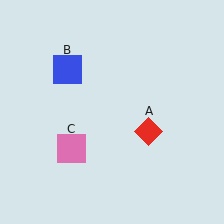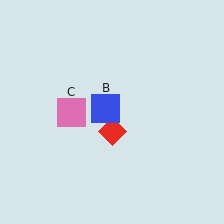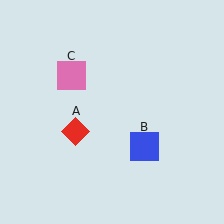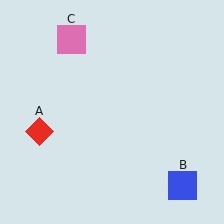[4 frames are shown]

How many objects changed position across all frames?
3 objects changed position: red diamond (object A), blue square (object B), pink square (object C).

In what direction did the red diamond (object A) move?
The red diamond (object A) moved left.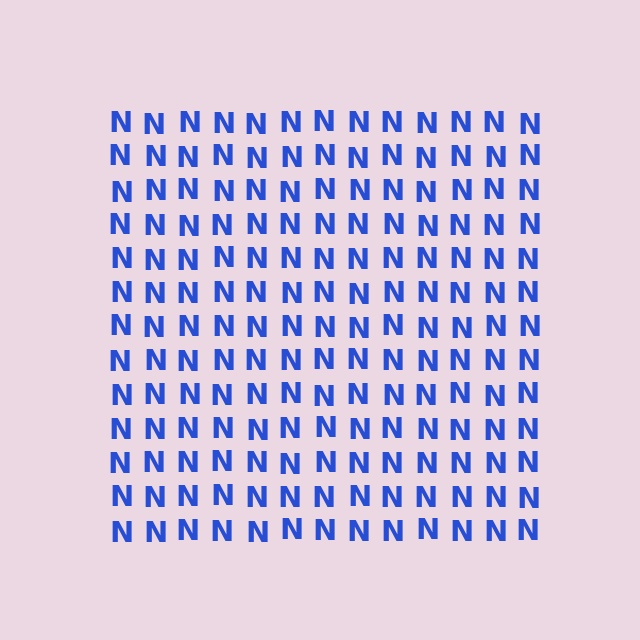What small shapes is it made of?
It is made of small letter N's.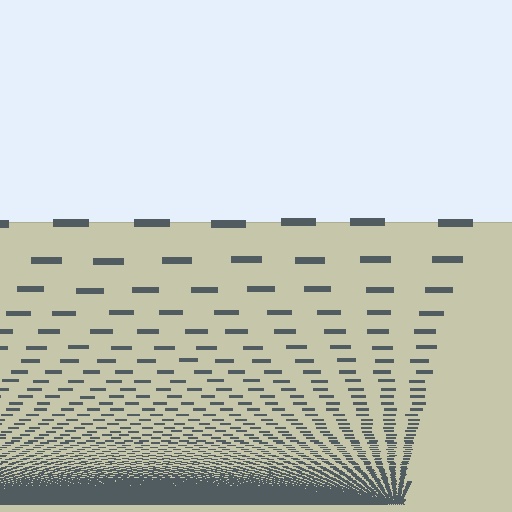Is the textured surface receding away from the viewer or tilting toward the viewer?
The surface appears to tilt toward the viewer. Texture elements get larger and sparser toward the top.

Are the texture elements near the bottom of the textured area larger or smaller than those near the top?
Smaller. The gradient is inverted — elements near the bottom are smaller and denser.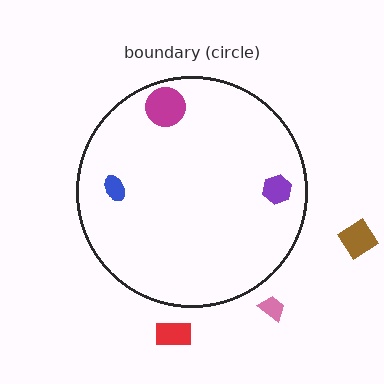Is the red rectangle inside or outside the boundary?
Outside.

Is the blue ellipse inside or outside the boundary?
Inside.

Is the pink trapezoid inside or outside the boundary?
Outside.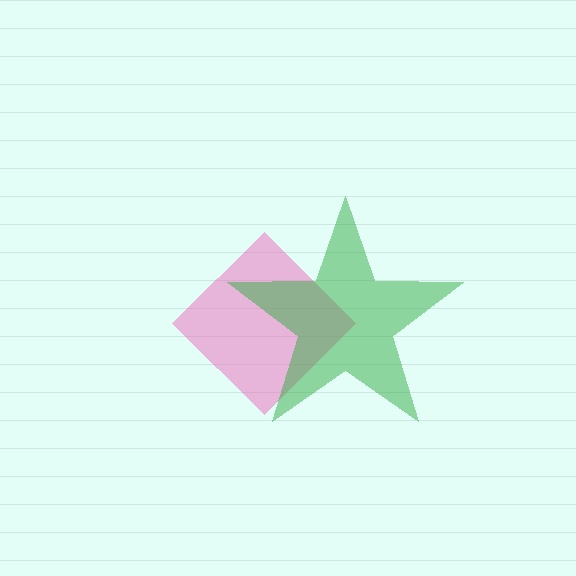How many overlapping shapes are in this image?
There are 2 overlapping shapes in the image.